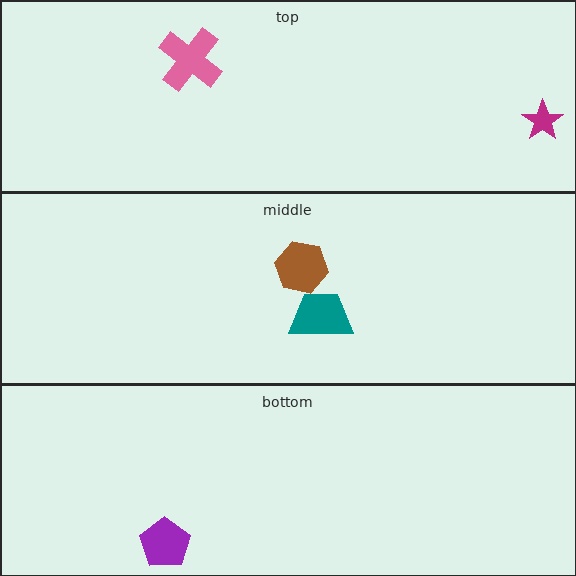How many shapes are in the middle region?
2.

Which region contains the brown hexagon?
The middle region.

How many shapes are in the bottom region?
1.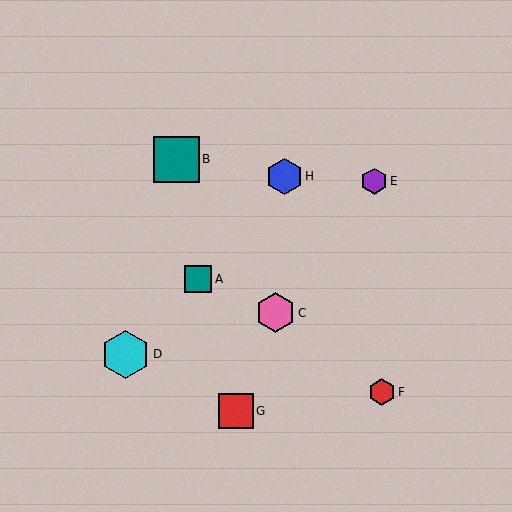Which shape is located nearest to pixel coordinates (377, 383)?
The red hexagon (labeled F) at (382, 392) is nearest to that location.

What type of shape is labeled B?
Shape B is a teal square.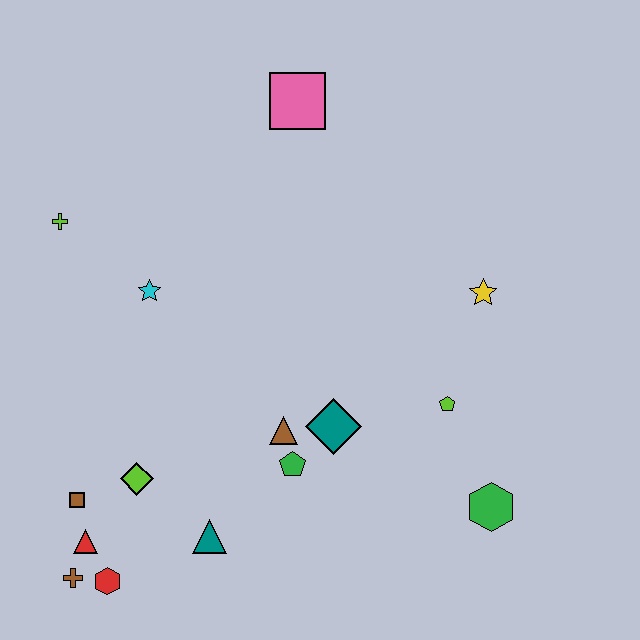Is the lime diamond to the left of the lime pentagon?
Yes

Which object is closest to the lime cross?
The cyan star is closest to the lime cross.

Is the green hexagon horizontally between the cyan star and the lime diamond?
No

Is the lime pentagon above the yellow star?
No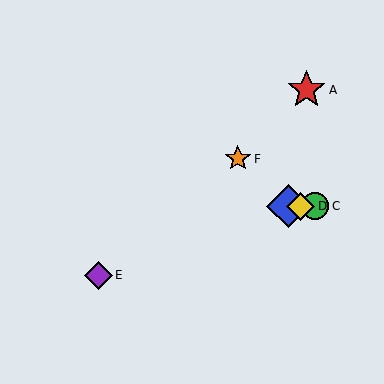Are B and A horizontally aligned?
No, B is at y≈206 and A is at y≈90.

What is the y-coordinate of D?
Object D is at y≈206.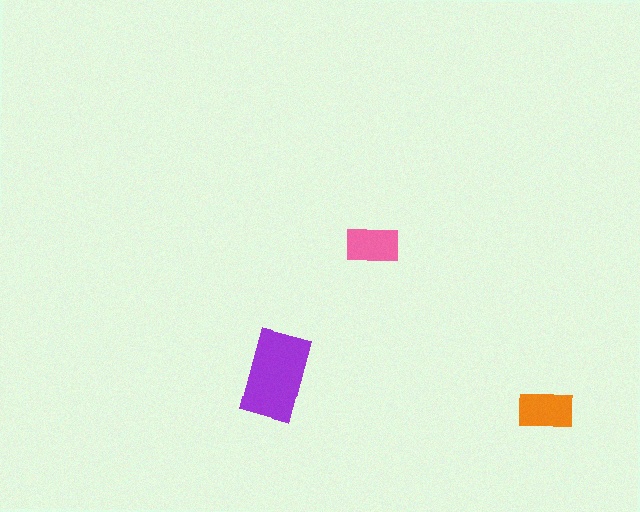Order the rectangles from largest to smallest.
the purple one, the orange one, the pink one.